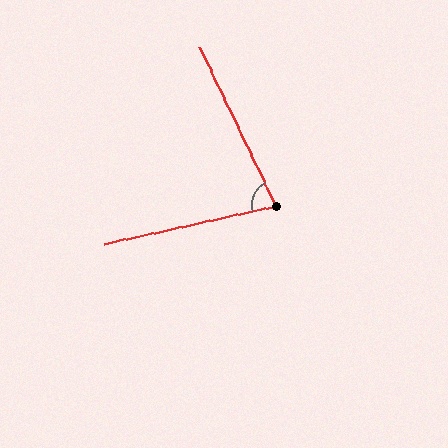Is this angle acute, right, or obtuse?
It is acute.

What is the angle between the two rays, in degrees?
Approximately 77 degrees.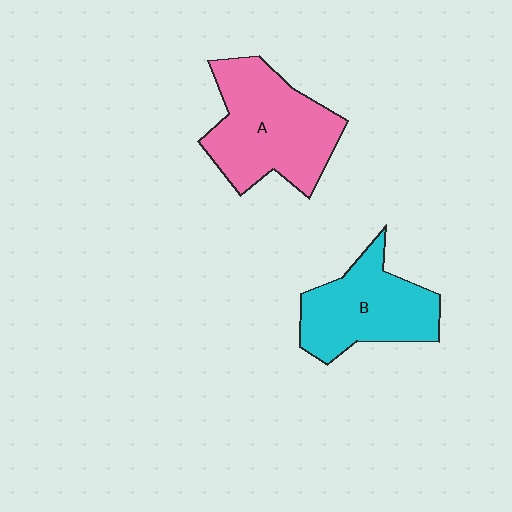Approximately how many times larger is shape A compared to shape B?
Approximately 1.3 times.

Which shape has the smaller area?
Shape B (cyan).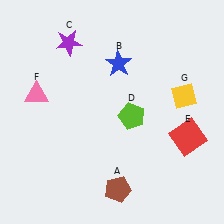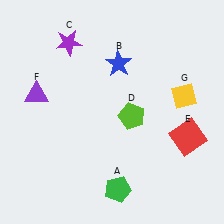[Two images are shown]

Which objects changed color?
A changed from brown to green. F changed from pink to purple.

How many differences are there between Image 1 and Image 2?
There are 2 differences between the two images.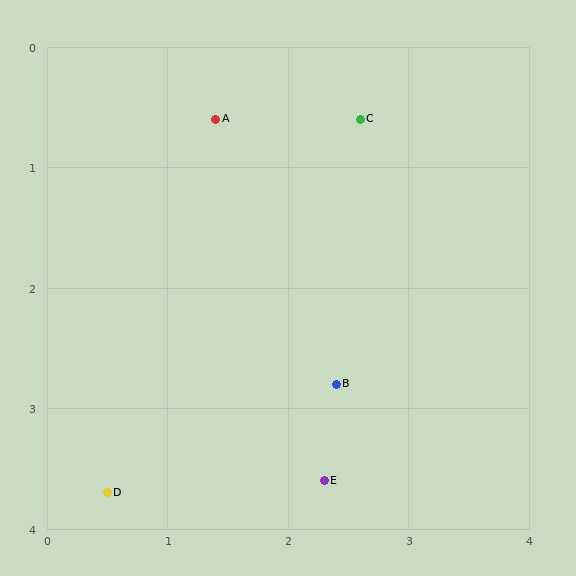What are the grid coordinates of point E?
Point E is at approximately (2.3, 3.6).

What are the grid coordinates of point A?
Point A is at approximately (1.4, 0.6).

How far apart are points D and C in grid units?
Points D and C are about 3.7 grid units apart.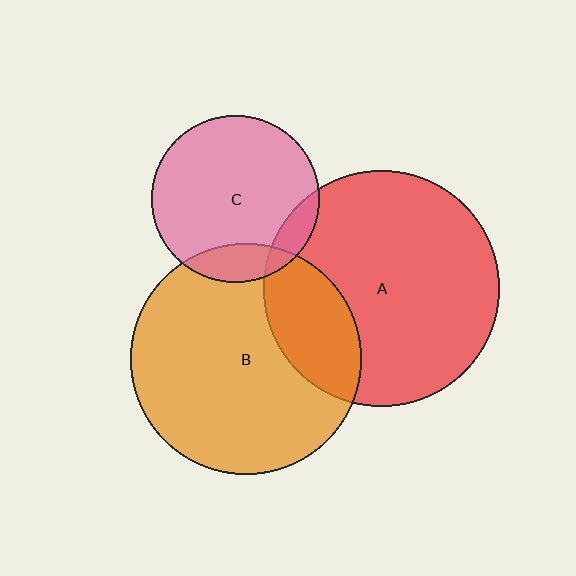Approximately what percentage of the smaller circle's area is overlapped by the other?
Approximately 25%.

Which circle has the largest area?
Circle A (red).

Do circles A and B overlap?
Yes.